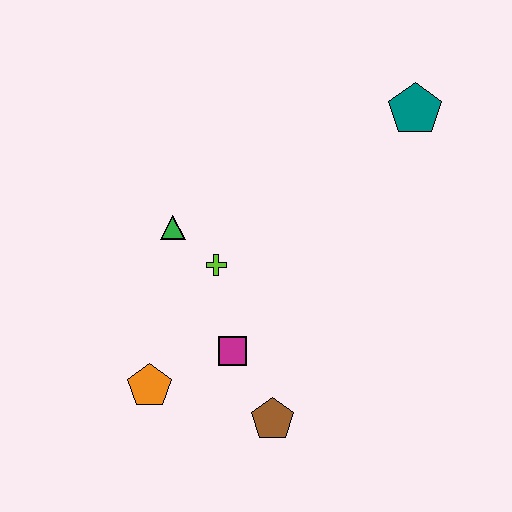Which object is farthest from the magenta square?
The teal pentagon is farthest from the magenta square.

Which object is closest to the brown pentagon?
The magenta square is closest to the brown pentagon.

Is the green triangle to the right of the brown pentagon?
No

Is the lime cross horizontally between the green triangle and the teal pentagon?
Yes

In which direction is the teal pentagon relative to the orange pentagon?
The teal pentagon is above the orange pentagon.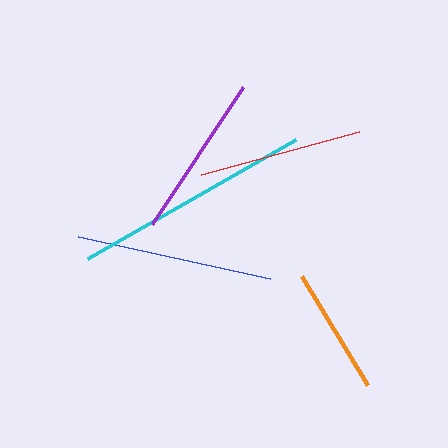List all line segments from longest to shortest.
From longest to shortest: cyan, blue, purple, red, orange.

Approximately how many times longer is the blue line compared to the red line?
The blue line is approximately 1.2 times the length of the red line.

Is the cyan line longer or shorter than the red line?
The cyan line is longer than the red line.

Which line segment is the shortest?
The orange line is the shortest at approximately 127 pixels.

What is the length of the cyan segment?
The cyan segment is approximately 240 pixels long.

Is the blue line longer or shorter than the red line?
The blue line is longer than the red line.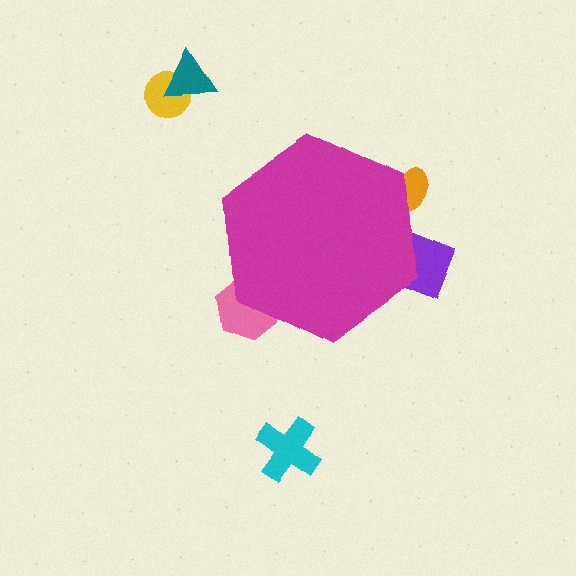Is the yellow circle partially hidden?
No, the yellow circle is fully visible.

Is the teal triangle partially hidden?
No, the teal triangle is fully visible.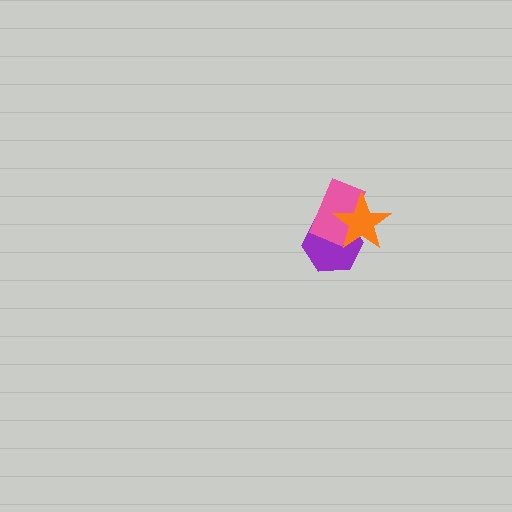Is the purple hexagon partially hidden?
Yes, it is partially covered by another shape.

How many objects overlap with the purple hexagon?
2 objects overlap with the purple hexagon.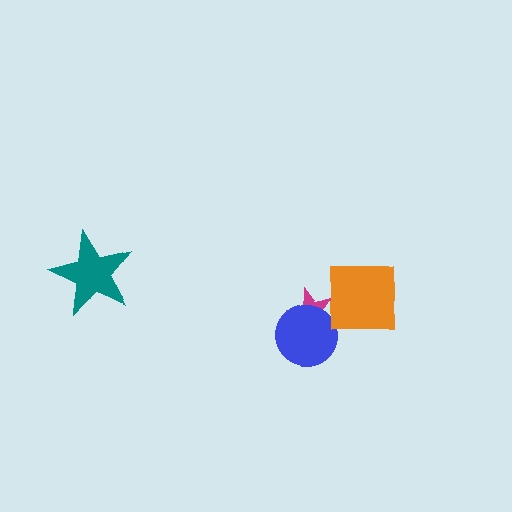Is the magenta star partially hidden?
Yes, it is partially covered by another shape.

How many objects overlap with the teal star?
0 objects overlap with the teal star.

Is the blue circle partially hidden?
Yes, it is partially covered by another shape.